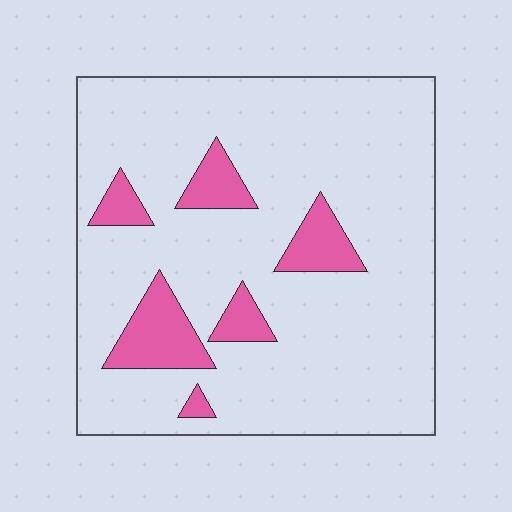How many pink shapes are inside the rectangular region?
6.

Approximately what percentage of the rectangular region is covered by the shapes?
Approximately 15%.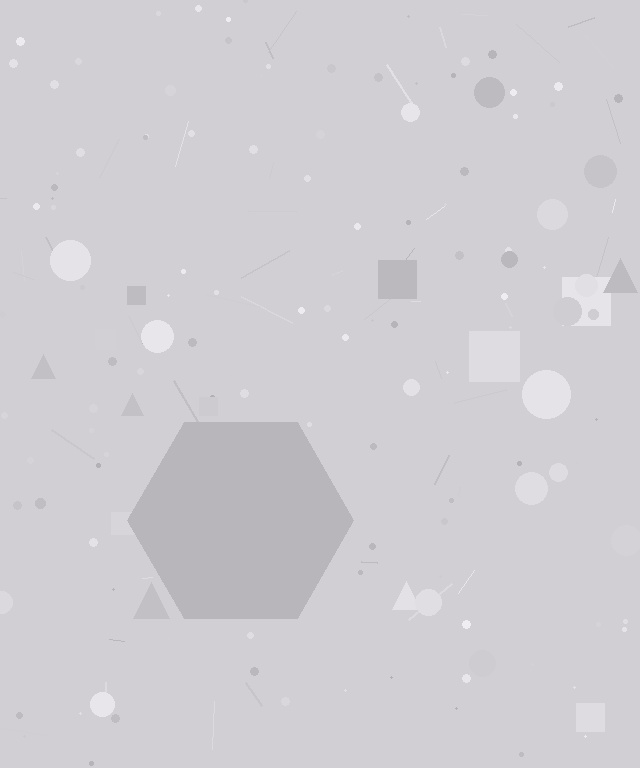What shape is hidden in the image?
A hexagon is hidden in the image.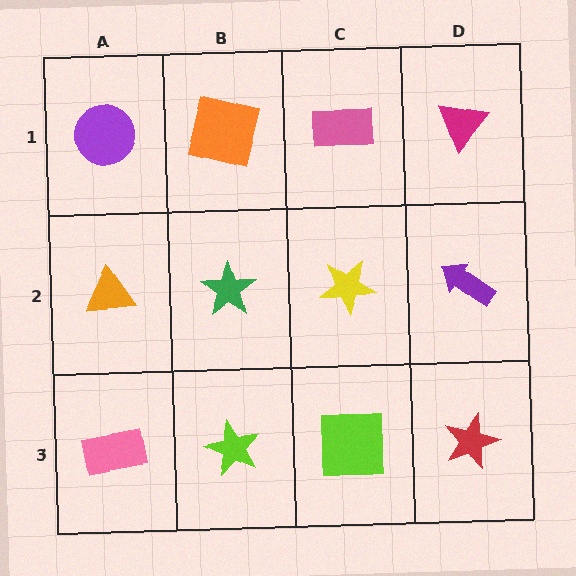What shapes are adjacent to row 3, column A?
An orange triangle (row 2, column A), a lime star (row 3, column B).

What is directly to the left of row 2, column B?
An orange triangle.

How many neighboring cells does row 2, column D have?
3.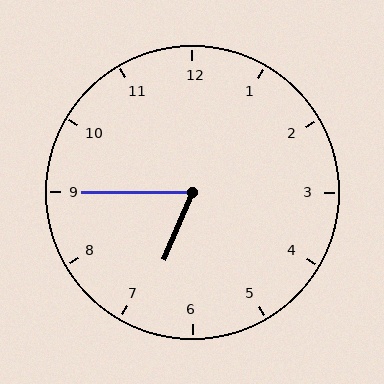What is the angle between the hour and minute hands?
Approximately 68 degrees.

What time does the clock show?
6:45.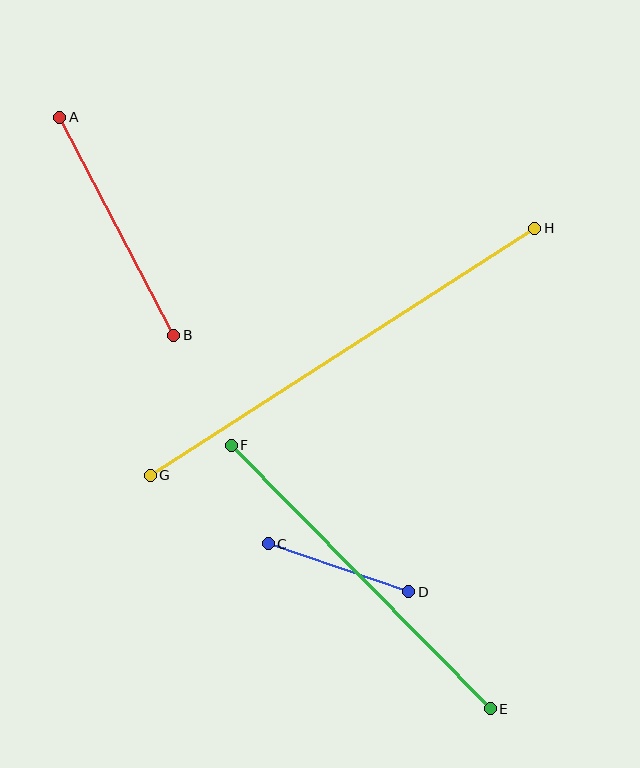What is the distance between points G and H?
The distance is approximately 457 pixels.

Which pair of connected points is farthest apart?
Points G and H are farthest apart.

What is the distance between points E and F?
The distance is approximately 370 pixels.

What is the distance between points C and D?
The distance is approximately 149 pixels.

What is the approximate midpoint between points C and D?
The midpoint is at approximately (338, 568) pixels.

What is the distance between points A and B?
The distance is approximately 246 pixels.